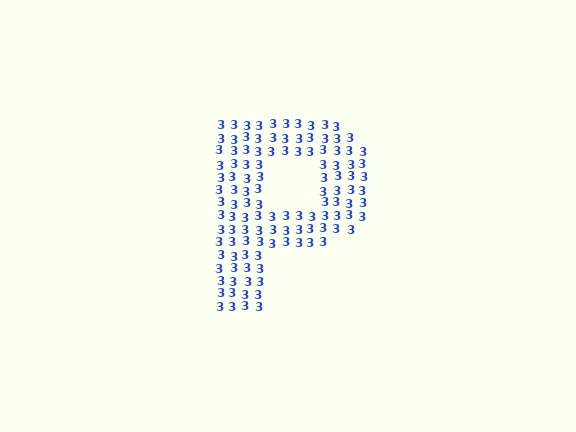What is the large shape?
The large shape is the letter P.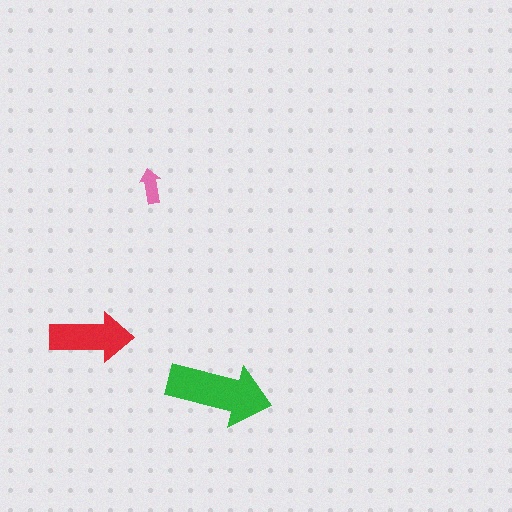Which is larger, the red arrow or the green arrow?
The green one.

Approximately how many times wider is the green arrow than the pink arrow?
About 3 times wider.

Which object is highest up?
The pink arrow is topmost.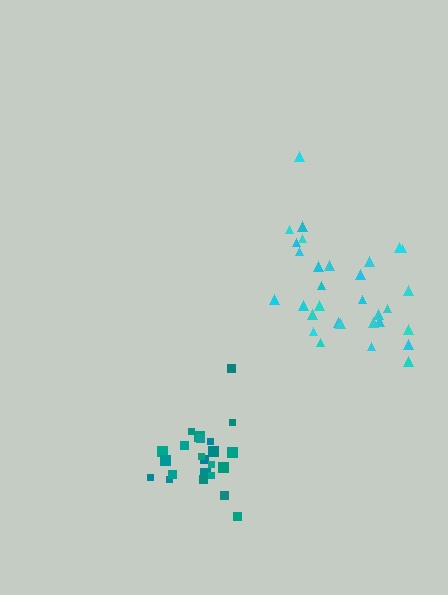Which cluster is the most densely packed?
Teal.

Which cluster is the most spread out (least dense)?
Cyan.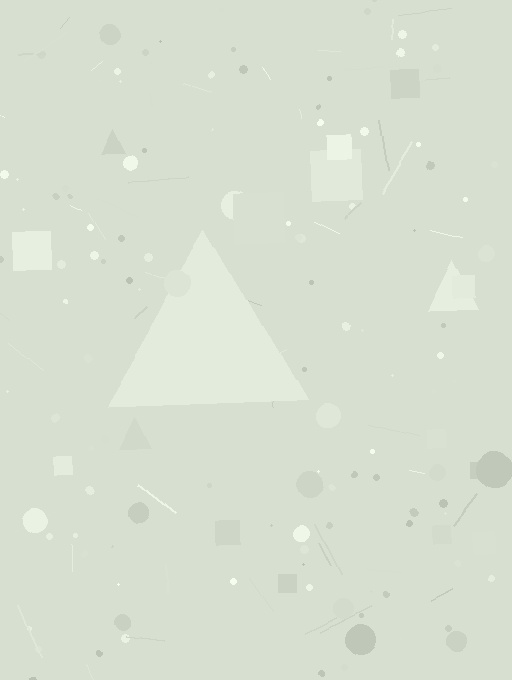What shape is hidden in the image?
A triangle is hidden in the image.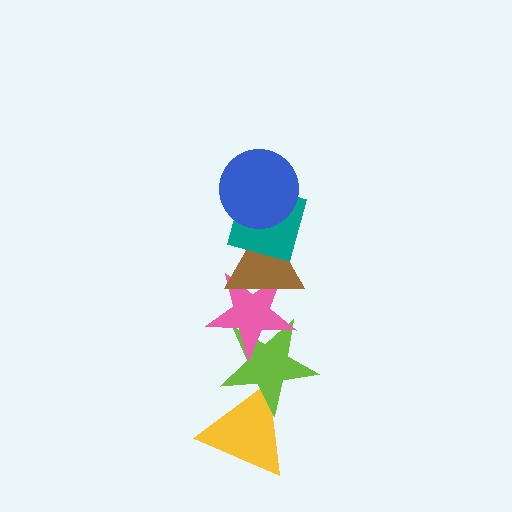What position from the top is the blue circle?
The blue circle is 1st from the top.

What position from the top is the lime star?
The lime star is 5th from the top.